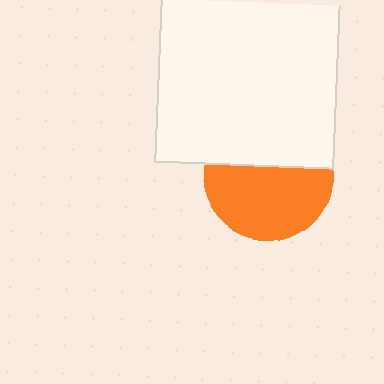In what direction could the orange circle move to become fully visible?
The orange circle could move down. That would shift it out from behind the white square entirely.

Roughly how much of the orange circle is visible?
About half of it is visible (roughly 59%).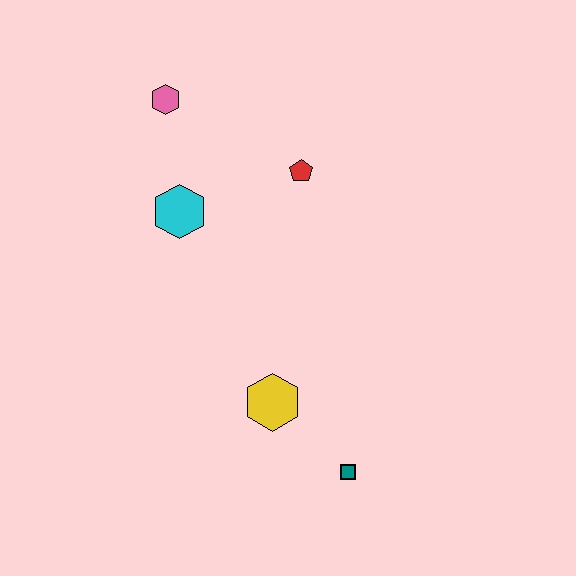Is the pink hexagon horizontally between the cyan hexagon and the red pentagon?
No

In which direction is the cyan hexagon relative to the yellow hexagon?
The cyan hexagon is above the yellow hexagon.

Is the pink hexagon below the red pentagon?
No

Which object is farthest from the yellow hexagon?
The pink hexagon is farthest from the yellow hexagon.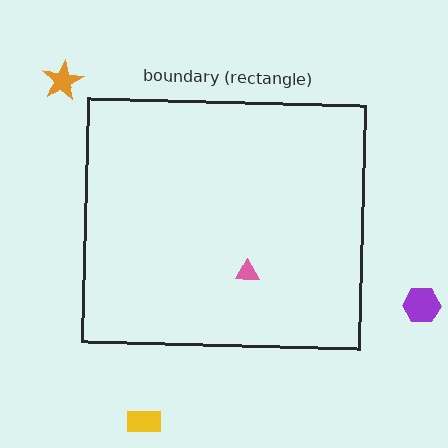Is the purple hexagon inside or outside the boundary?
Outside.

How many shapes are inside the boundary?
1 inside, 3 outside.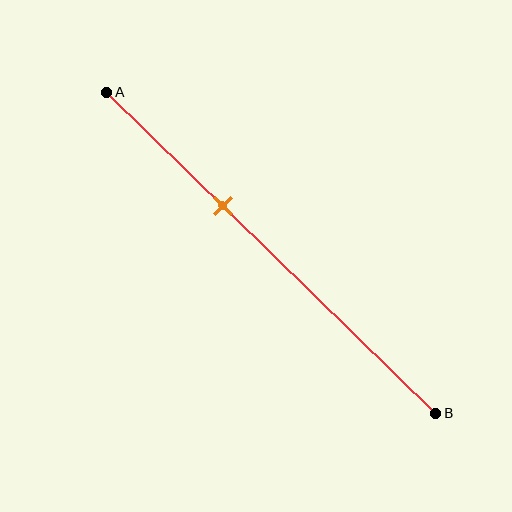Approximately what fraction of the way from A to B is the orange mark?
The orange mark is approximately 35% of the way from A to B.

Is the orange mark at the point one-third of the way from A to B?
Yes, the mark is approximately at the one-third point.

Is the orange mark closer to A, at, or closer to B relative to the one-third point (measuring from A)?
The orange mark is approximately at the one-third point of segment AB.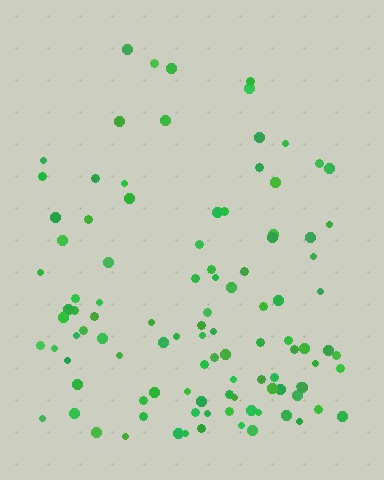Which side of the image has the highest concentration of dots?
The bottom.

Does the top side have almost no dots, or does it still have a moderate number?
Still a moderate number, just noticeably fewer than the bottom.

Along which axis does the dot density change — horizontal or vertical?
Vertical.